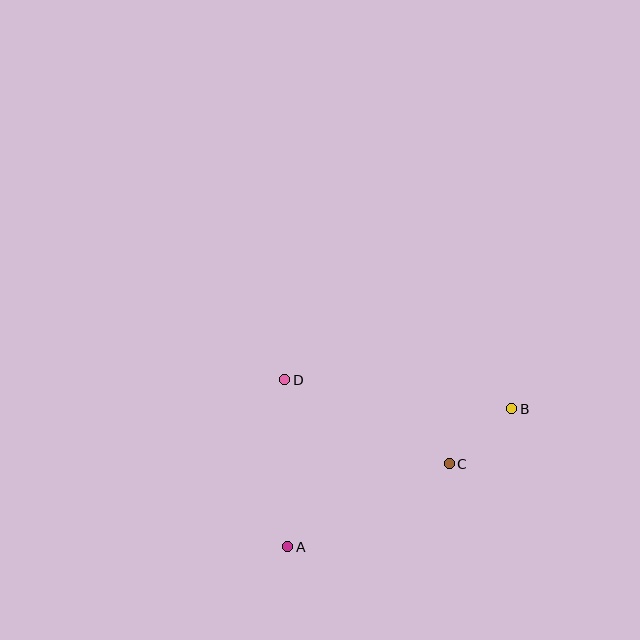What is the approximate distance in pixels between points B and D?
The distance between B and D is approximately 229 pixels.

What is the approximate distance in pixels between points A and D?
The distance between A and D is approximately 167 pixels.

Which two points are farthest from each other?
Points A and B are farthest from each other.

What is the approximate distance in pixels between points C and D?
The distance between C and D is approximately 185 pixels.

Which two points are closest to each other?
Points B and C are closest to each other.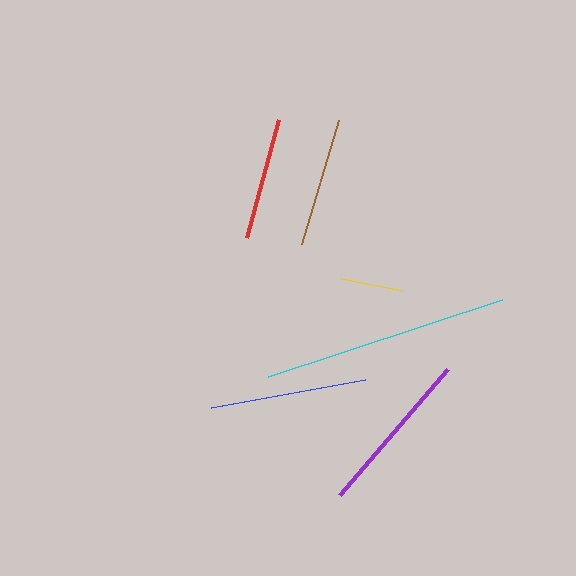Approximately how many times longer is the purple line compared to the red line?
The purple line is approximately 1.4 times the length of the red line.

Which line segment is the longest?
The cyan line is the longest at approximately 246 pixels.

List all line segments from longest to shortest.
From longest to shortest: cyan, purple, blue, brown, red, yellow.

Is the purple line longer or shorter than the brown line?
The purple line is longer than the brown line.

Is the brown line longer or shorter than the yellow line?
The brown line is longer than the yellow line.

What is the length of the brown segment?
The brown segment is approximately 129 pixels long.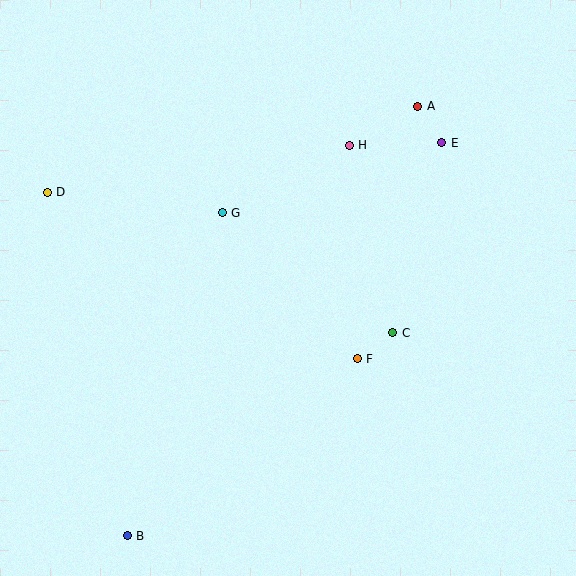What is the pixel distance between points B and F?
The distance between B and F is 290 pixels.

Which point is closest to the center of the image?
Point F at (357, 359) is closest to the center.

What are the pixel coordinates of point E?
Point E is at (442, 143).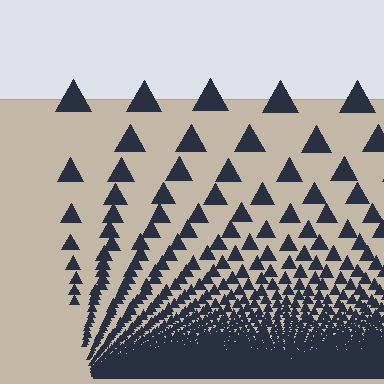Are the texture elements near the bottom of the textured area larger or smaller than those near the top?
Smaller. The gradient is inverted — elements near the bottom are smaller and denser.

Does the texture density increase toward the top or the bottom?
Density increases toward the bottom.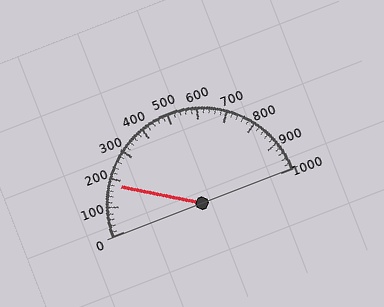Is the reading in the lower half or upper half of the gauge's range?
The reading is in the lower half of the range (0 to 1000).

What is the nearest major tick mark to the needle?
The nearest major tick mark is 200.